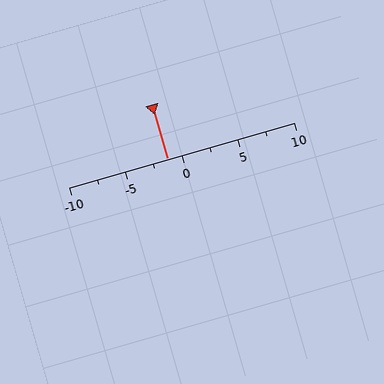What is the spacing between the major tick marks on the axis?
The major ticks are spaced 5 apart.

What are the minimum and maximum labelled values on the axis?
The axis runs from -10 to 10.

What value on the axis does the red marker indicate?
The marker indicates approximately -1.2.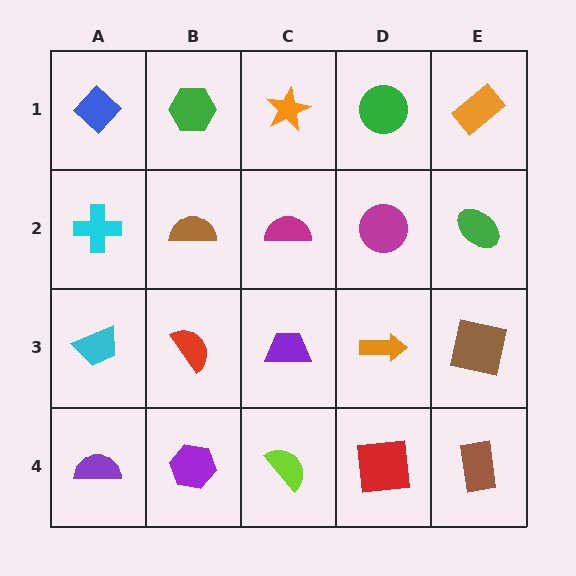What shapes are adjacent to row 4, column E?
A brown square (row 3, column E), a red square (row 4, column D).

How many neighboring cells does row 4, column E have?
2.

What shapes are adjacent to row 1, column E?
A green ellipse (row 2, column E), a green circle (row 1, column D).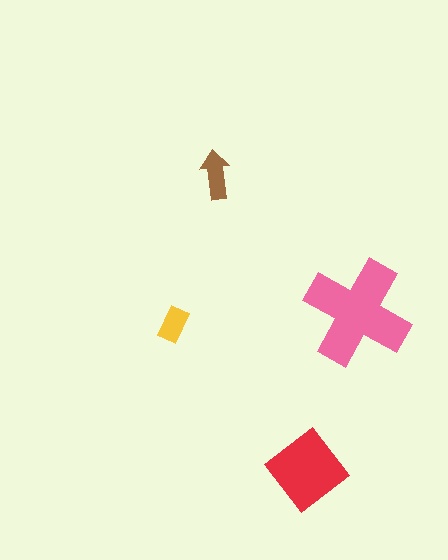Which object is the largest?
The pink cross.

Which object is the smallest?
The yellow rectangle.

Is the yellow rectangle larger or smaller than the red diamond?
Smaller.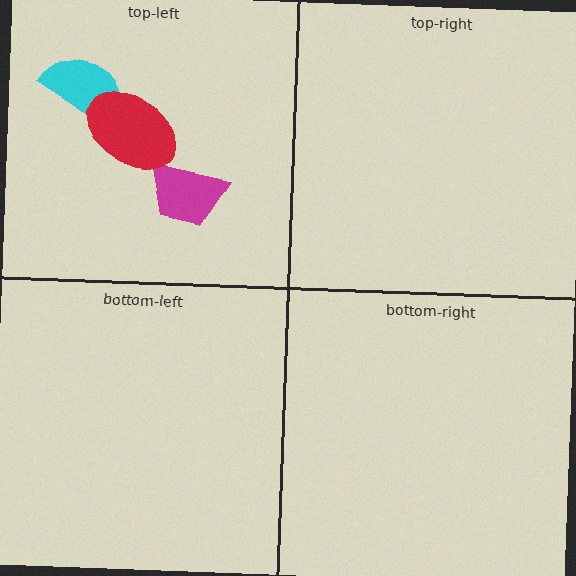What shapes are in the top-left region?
The cyan semicircle, the magenta trapezoid, the red ellipse.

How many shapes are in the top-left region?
3.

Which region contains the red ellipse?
The top-left region.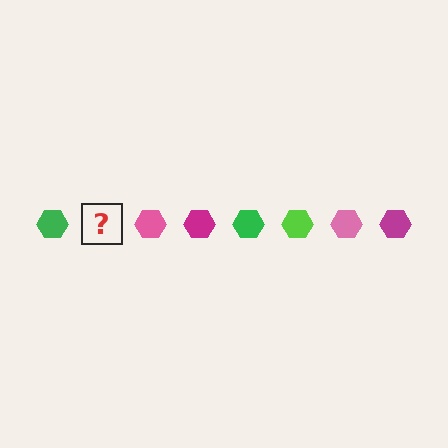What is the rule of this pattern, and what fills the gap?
The rule is that the pattern cycles through green, lime, pink, magenta hexagons. The gap should be filled with a lime hexagon.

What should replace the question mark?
The question mark should be replaced with a lime hexagon.